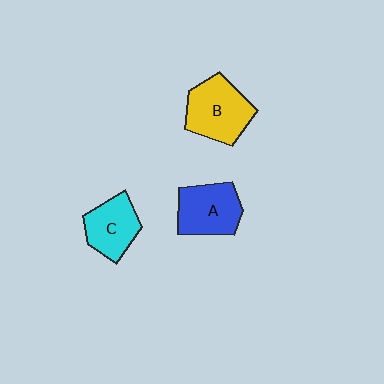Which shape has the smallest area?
Shape C (cyan).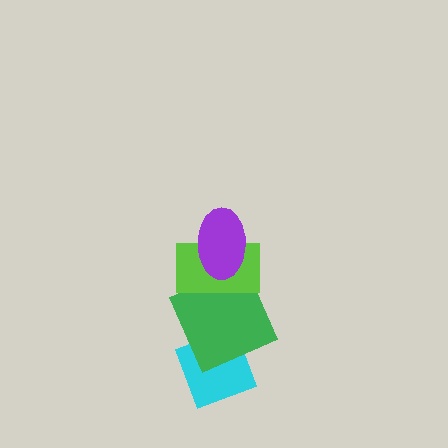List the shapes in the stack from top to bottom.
From top to bottom: the purple ellipse, the lime rectangle, the green square, the cyan diamond.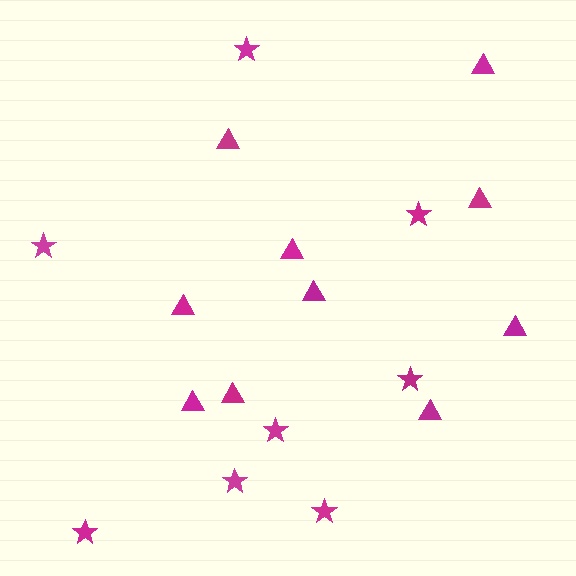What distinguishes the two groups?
There are 2 groups: one group of stars (8) and one group of triangles (10).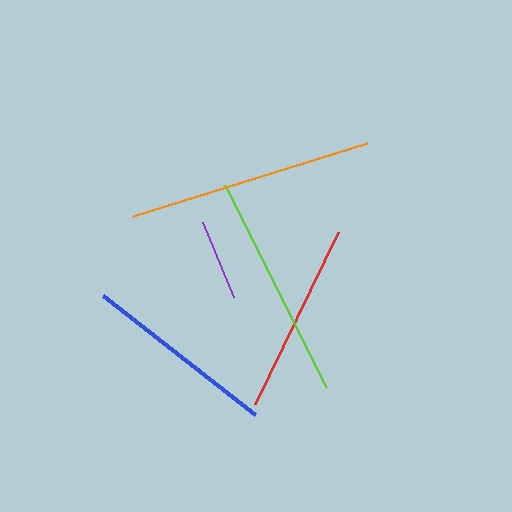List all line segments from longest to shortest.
From longest to shortest: orange, lime, blue, red, purple.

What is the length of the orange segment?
The orange segment is approximately 246 pixels long.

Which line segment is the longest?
The orange line is the longest at approximately 246 pixels.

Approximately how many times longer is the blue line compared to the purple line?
The blue line is approximately 2.4 times the length of the purple line.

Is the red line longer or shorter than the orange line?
The orange line is longer than the red line.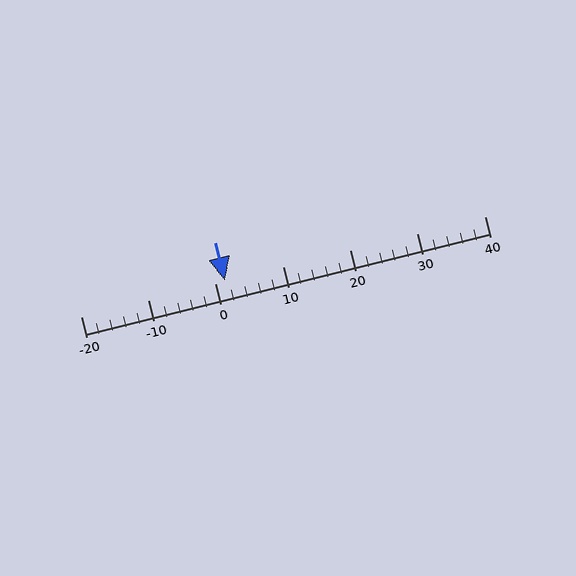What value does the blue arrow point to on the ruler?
The blue arrow points to approximately 1.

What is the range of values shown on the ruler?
The ruler shows values from -20 to 40.